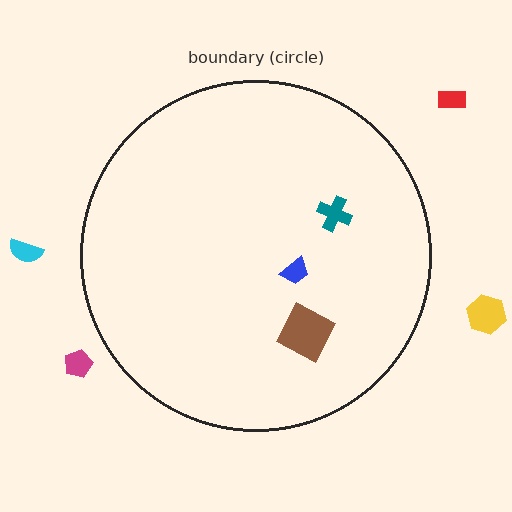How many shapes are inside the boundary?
3 inside, 4 outside.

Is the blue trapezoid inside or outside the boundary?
Inside.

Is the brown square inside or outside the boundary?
Inside.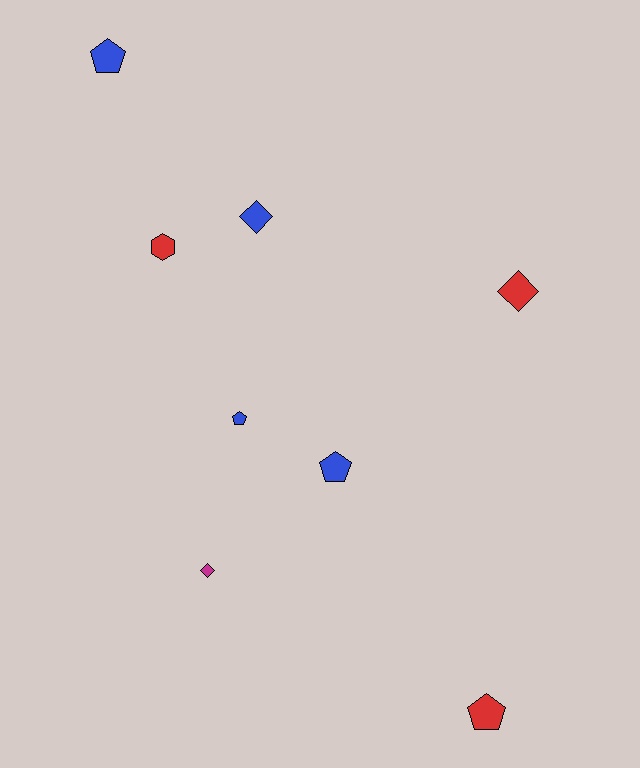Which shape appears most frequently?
Pentagon, with 4 objects.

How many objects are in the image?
There are 8 objects.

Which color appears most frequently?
Blue, with 4 objects.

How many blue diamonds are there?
There is 1 blue diamond.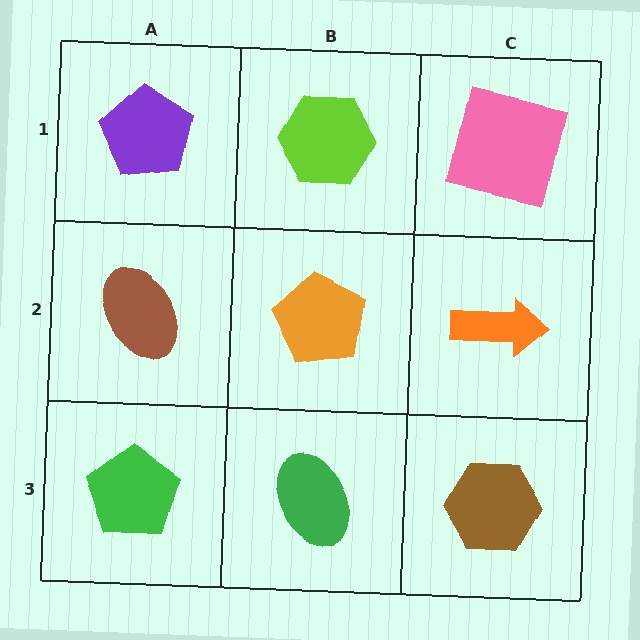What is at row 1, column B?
A lime hexagon.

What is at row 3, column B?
A green ellipse.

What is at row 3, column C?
A brown hexagon.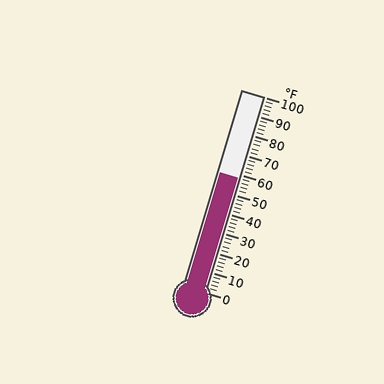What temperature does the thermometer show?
The thermometer shows approximately 58°F.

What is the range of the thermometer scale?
The thermometer scale ranges from 0°F to 100°F.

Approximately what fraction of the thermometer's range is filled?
The thermometer is filled to approximately 60% of its range.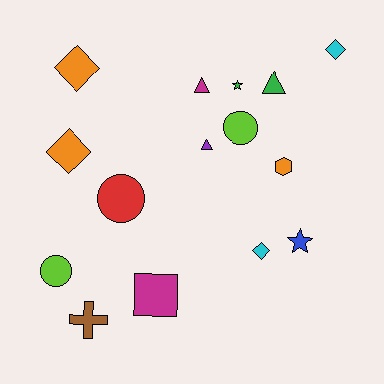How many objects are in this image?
There are 15 objects.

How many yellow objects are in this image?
There are no yellow objects.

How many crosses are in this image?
There is 1 cross.